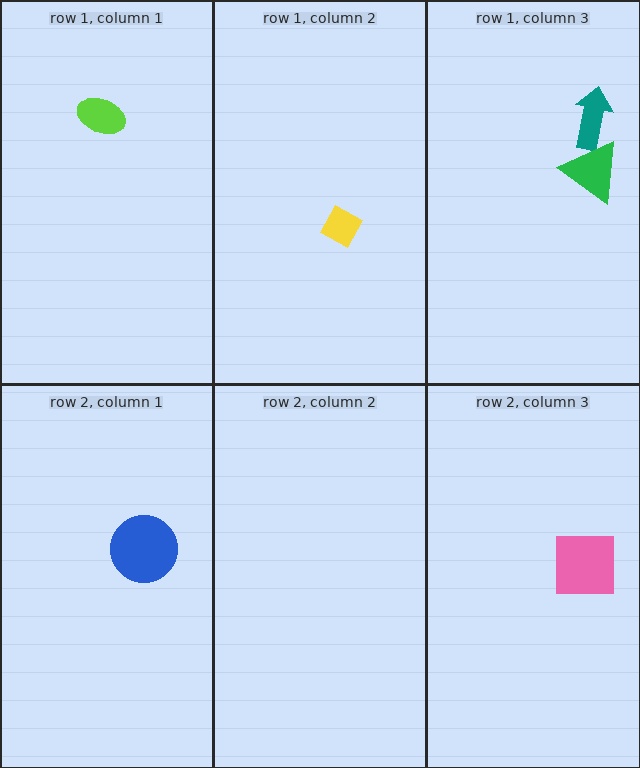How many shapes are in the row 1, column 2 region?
1.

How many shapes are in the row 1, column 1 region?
1.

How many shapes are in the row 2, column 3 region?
1.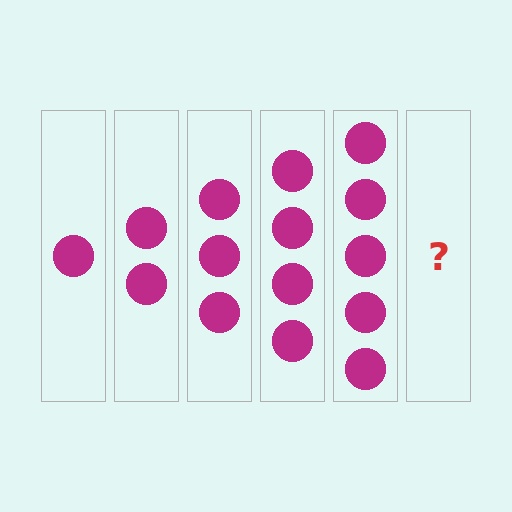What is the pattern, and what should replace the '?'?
The pattern is that each step adds one more circle. The '?' should be 6 circles.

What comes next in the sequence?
The next element should be 6 circles.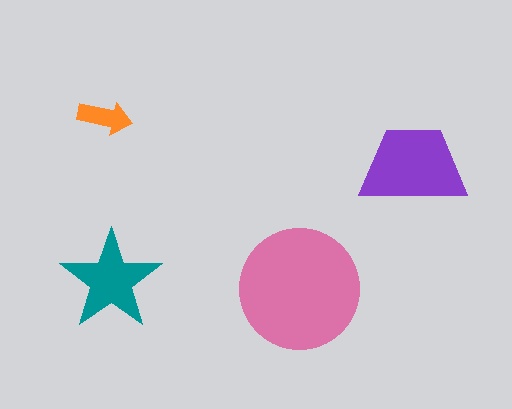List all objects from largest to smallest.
The pink circle, the purple trapezoid, the teal star, the orange arrow.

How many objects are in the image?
There are 4 objects in the image.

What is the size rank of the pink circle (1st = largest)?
1st.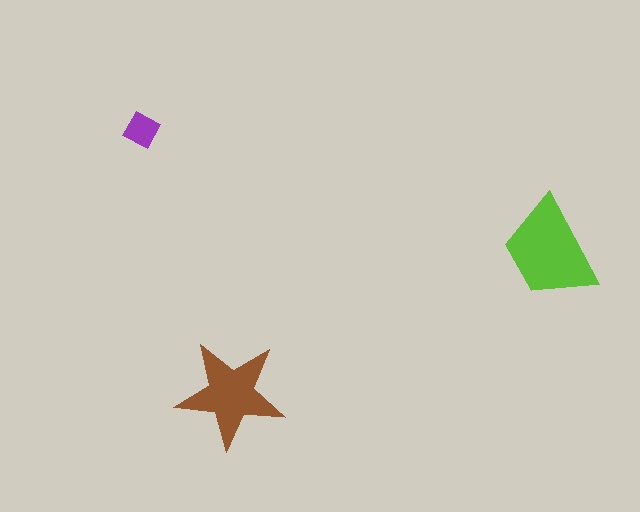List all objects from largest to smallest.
The lime trapezoid, the brown star, the purple square.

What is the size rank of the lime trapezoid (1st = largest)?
1st.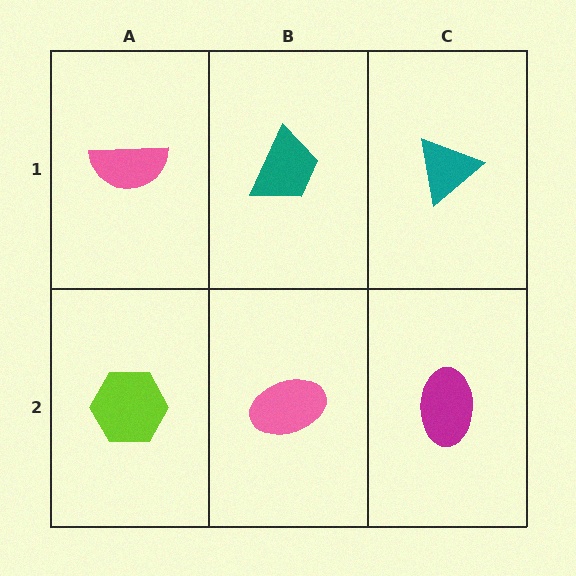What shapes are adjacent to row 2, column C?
A teal triangle (row 1, column C), a pink ellipse (row 2, column B).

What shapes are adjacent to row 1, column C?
A magenta ellipse (row 2, column C), a teal trapezoid (row 1, column B).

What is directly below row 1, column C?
A magenta ellipse.